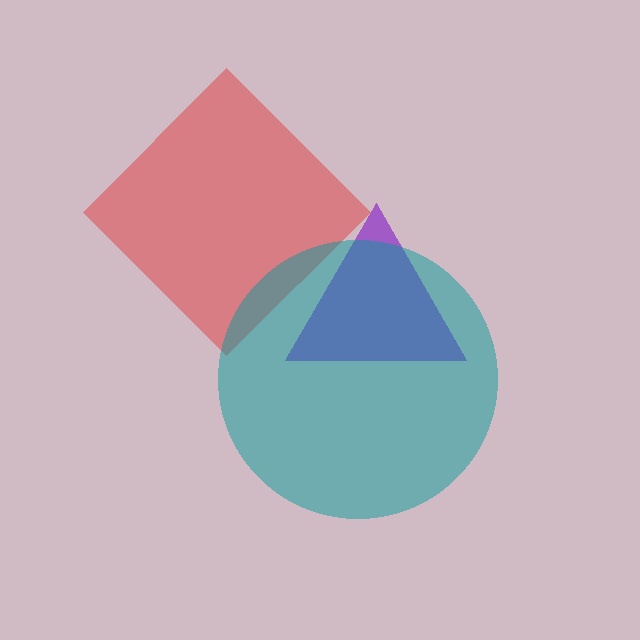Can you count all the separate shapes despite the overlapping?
Yes, there are 3 separate shapes.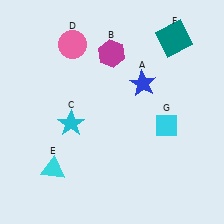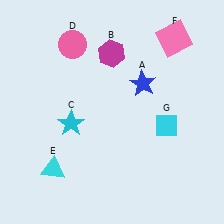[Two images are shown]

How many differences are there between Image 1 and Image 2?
There is 1 difference between the two images.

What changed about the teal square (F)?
In Image 1, F is teal. In Image 2, it changed to pink.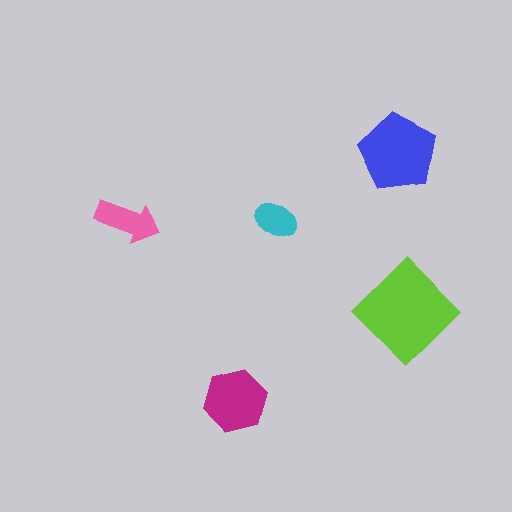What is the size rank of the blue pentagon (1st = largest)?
2nd.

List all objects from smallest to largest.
The cyan ellipse, the pink arrow, the magenta hexagon, the blue pentagon, the lime diamond.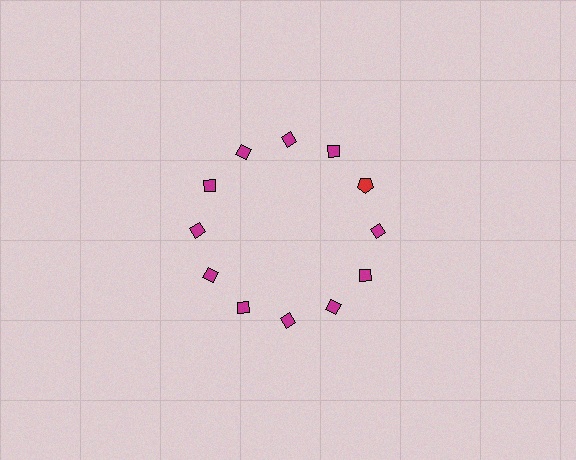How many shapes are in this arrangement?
There are 12 shapes arranged in a ring pattern.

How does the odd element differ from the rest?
It differs in both color (red instead of magenta) and shape (pentagon instead of diamond).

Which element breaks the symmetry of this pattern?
The red pentagon at roughly the 2 o'clock position breaks the symmetry. All other shapes are magenta diamonds.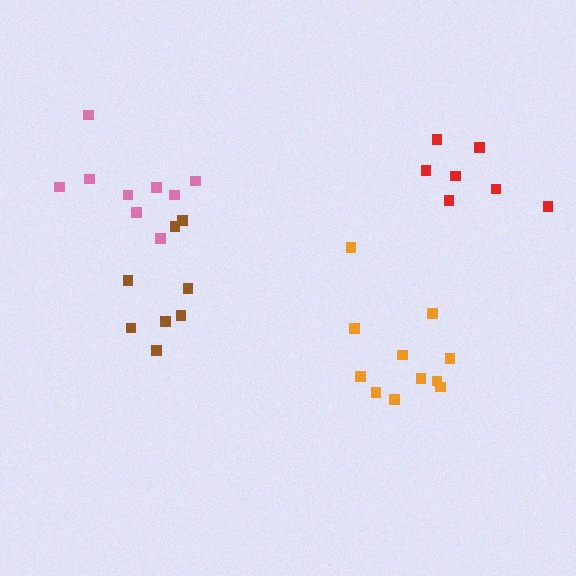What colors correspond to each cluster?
The clusters are colored: pink, red, orange, brown.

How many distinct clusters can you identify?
There are 4 distinct clusters.